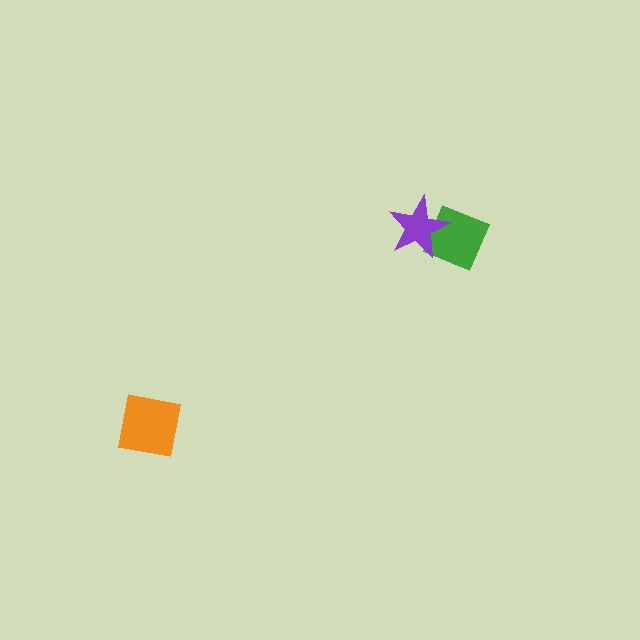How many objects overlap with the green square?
1 object overlaps with the green square.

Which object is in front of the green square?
The purple star is in front of the green square.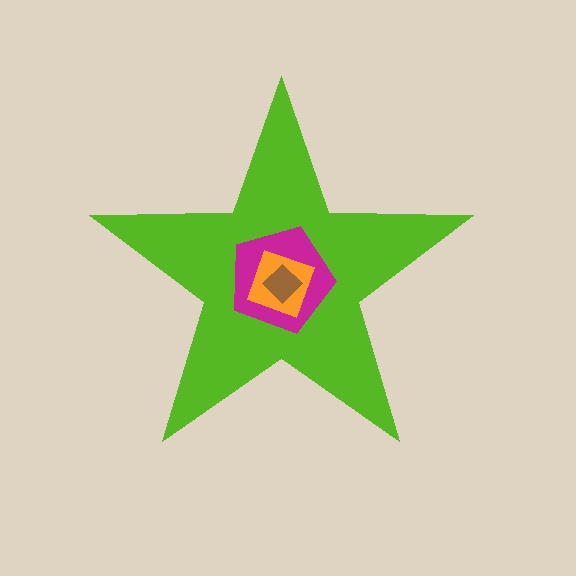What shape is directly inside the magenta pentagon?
The orange square.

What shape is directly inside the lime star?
The magenta pentagon.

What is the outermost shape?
The lime star.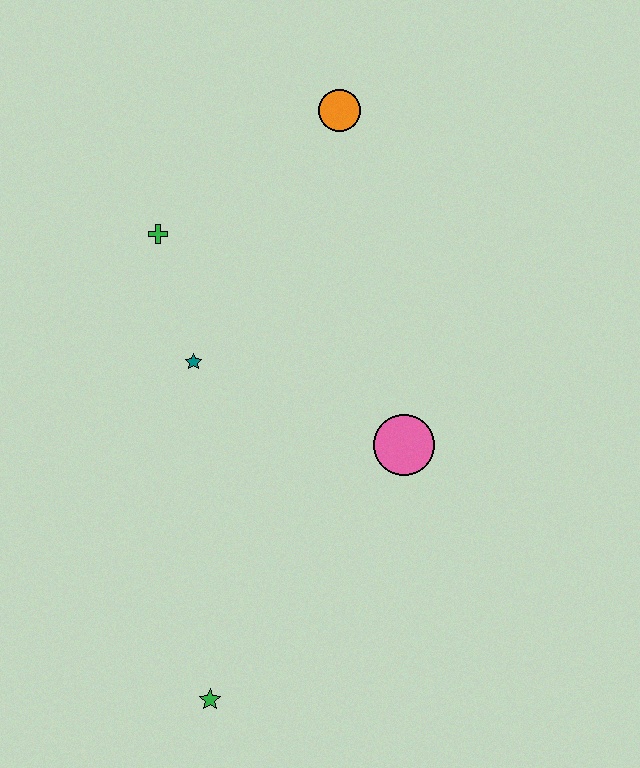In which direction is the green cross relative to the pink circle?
The green cross is to the left of the pink circle.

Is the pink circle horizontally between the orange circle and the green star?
No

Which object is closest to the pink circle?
The teal star is closest to the pink circle.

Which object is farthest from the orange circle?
The green star is farthest from the orange circle.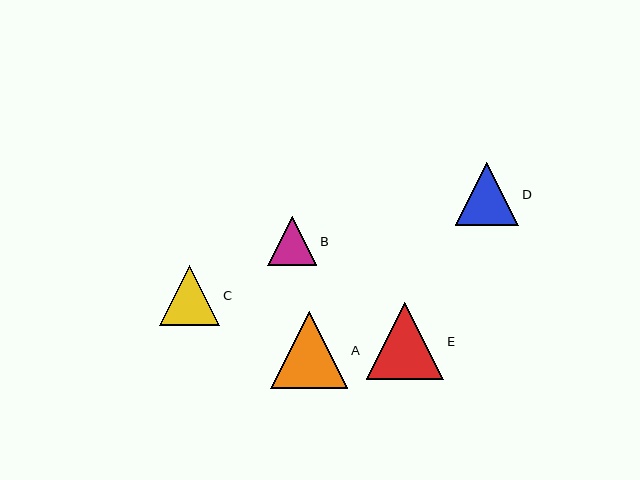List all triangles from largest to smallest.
From largest to smallest: E, A, D, C, B.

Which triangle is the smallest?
Triangle B is the smallest with a size of approximately 49 pixels.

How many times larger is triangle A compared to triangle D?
Triangle A is approximately 1.2 times the size of triangle D.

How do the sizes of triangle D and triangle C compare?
Triangle D and triangle C are approximately the same size.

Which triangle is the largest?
Triangle E is the largest with a size of approximately 77 pixels.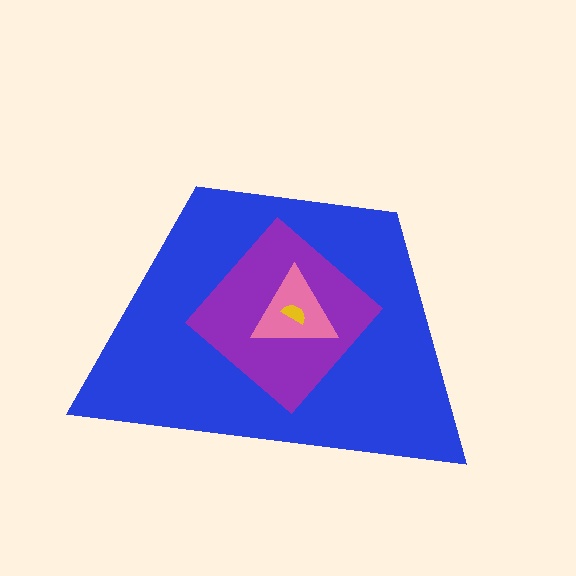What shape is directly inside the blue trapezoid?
The purple diamond.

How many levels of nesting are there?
4.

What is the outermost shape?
The blue trapezoid.